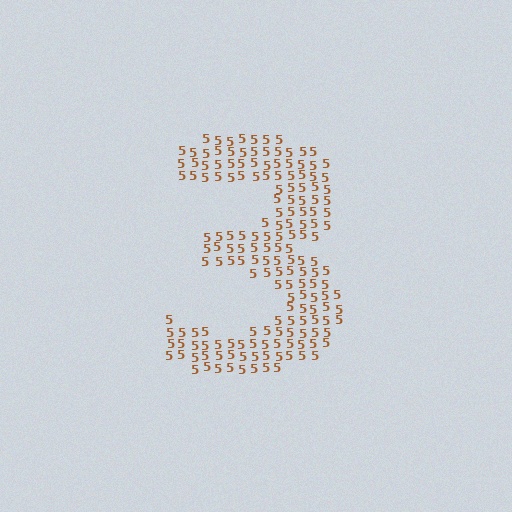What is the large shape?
The large shape is the digit 3.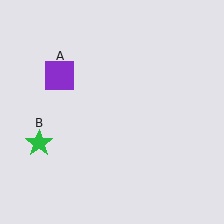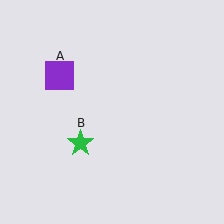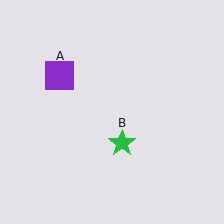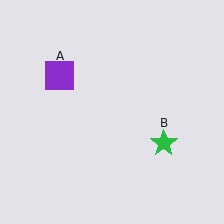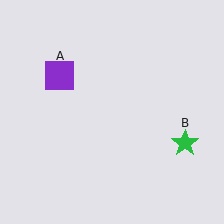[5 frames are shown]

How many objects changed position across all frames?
1 object changed position: green star (object B).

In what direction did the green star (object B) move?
The green star (object B) moved right.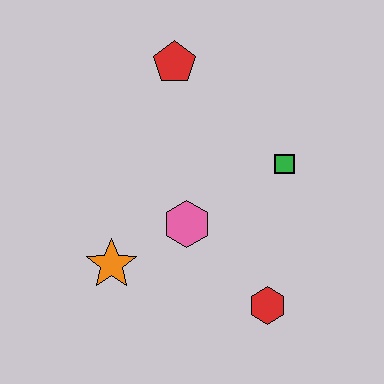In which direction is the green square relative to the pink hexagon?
The green square is to the right of the pink hexagon.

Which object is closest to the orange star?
The pink hexagon is closest to the orange star.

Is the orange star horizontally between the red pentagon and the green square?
No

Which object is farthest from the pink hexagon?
The red pentagon is farthest from the pink hexagon.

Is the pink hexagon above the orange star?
Yes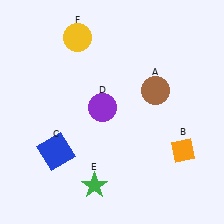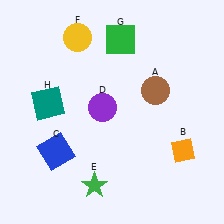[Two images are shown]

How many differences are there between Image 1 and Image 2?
There are 2 differences between the two images.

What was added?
A green square (G), a teal square (H) were added in Image 2.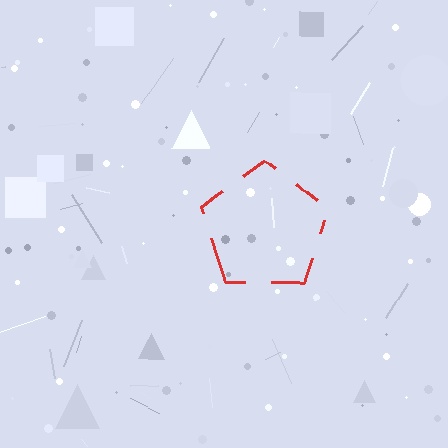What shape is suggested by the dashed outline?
The dashed outline suggests a pentagon.